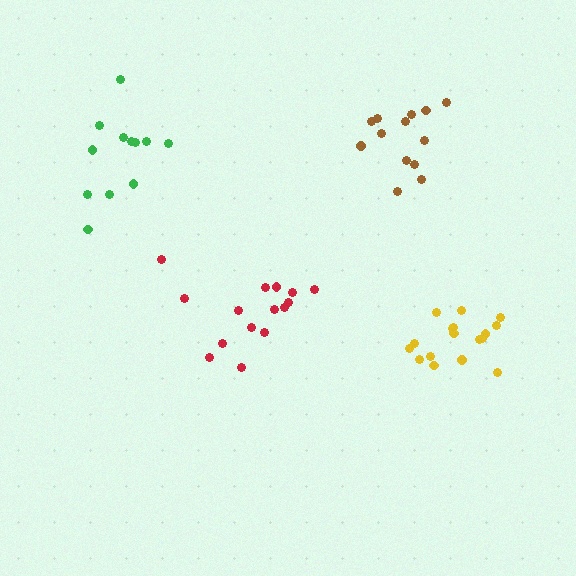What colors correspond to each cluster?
The clusters are colored: yellow, red, green, brown.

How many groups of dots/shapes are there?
There are 4 groups.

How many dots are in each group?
Group 1: 17 dots, Group 2: 15 dots, Group 3: 12 dots, Group 4: 13 dots (57 total).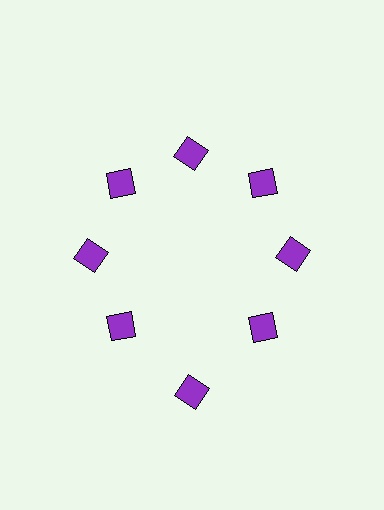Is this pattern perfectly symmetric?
No. The 8 purple squares are arranged in a ring, but one element near the 6 o'clock position is pushed outward from the center, breaking the 8-fold rotational symmetry.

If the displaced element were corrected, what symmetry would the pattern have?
It would have 8-fold rotational symmetry — the pattern would map onto itself every 45 degrees.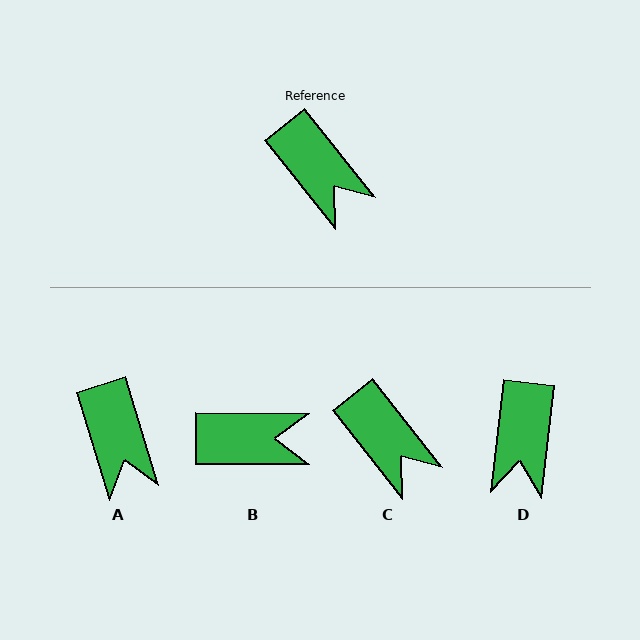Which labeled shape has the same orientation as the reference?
C.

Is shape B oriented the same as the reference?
No, it is off by about 51 degrees.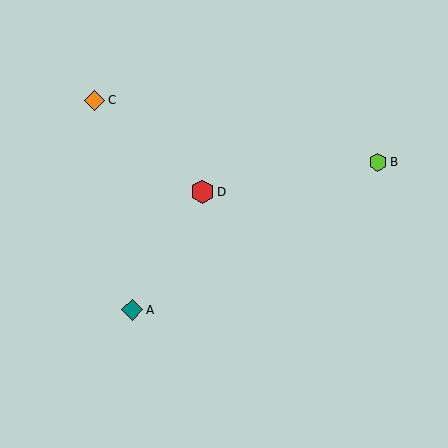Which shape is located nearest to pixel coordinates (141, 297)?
The teal diamond (labeled A) at (132, 310) is nearest to that location.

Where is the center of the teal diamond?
The center of the teal diamond is at (132, 310).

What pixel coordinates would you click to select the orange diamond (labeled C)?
Click at (95, 100) to select the orange diamond C.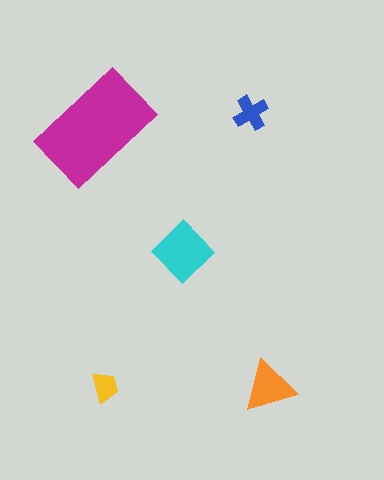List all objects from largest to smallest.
The magenta rectangle, the cyan diamond, the orange triangle, the blue cross, the yellow trapezoid.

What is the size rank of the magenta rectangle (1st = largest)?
1st.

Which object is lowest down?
The orange triangle is bottommost.